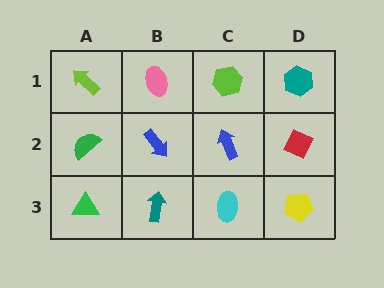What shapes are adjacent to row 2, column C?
A lime hexagon (row 1, column C), a cyan ellipse (row 3, column C), a blue arrow (row 2, column B), a red diamond (row 2, column D).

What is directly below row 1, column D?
A red diamond.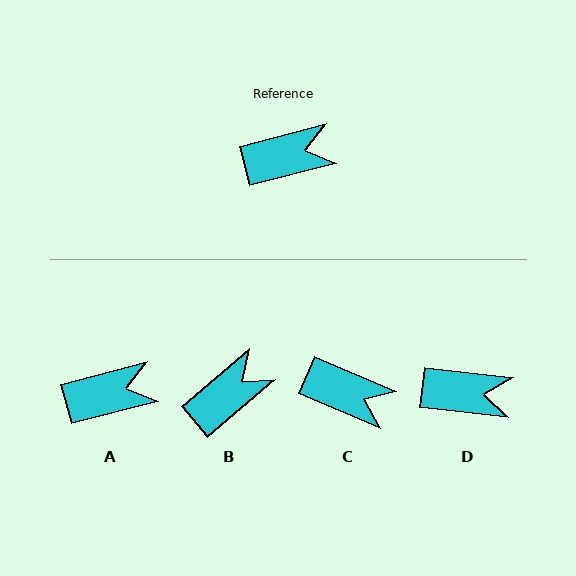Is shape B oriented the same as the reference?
No, it is off by about 26 degrees.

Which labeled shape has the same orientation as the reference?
A.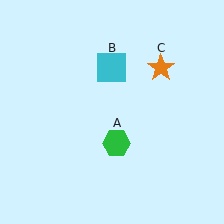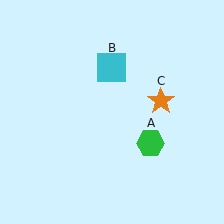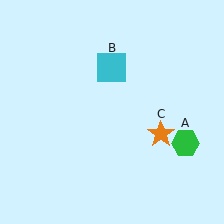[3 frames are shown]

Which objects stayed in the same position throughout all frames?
Cyan square (object B) remained stationary.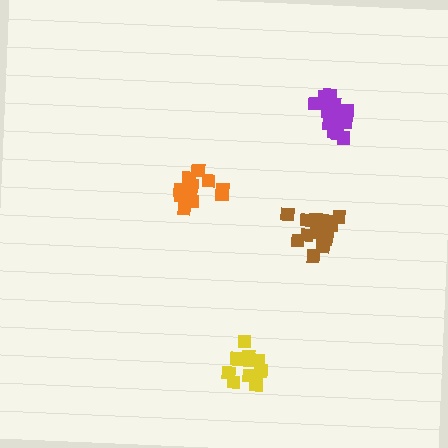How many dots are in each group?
Group 1: 16 dots, Group 2: 12 dots, Group 3: 10 dots, Group 4: 15 dots (53 total).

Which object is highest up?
The purple cluster is topmost.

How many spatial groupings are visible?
There are 4 spatial groupings.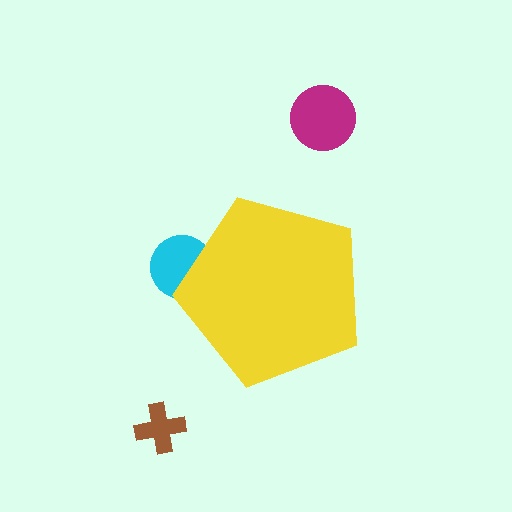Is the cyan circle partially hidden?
Yes, the cyan circle is partially hidden behind the yellow pentagon.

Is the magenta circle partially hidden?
No, the magenta circle is fully visible.